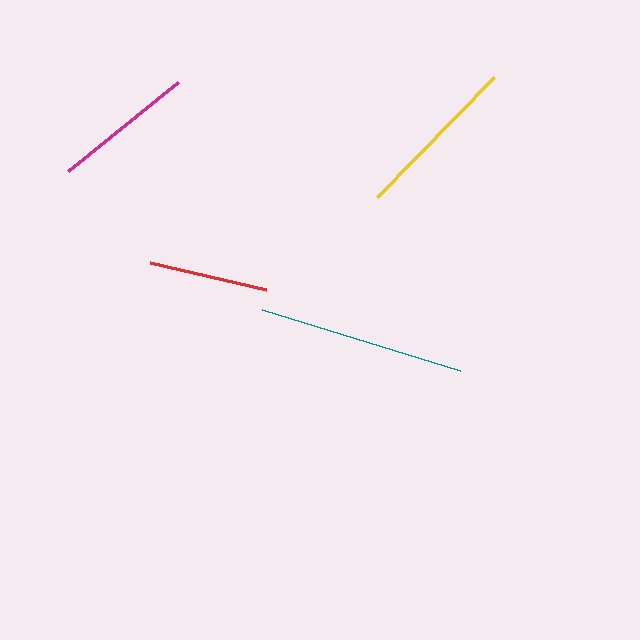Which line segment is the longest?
The teal line is the longest at approximately 207 pixels.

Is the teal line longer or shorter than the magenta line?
The teal line is longer than the magenta line.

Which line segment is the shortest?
The red line is the shortest at approximately 119 pixels.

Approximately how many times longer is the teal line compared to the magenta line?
The teal line is approximately 1.5 times the length of the magenta line.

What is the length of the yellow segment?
The yellow segment is approximately 168 pixels long.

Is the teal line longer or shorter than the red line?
The teal line is longer than the red line.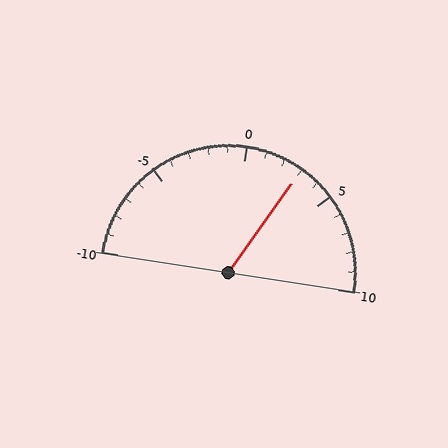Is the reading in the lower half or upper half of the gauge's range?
The reading is in the upper half of the range (-10 to 10).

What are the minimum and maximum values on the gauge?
The gauge ranges from -10 to 10.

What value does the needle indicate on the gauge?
The needle indicates approximately 3.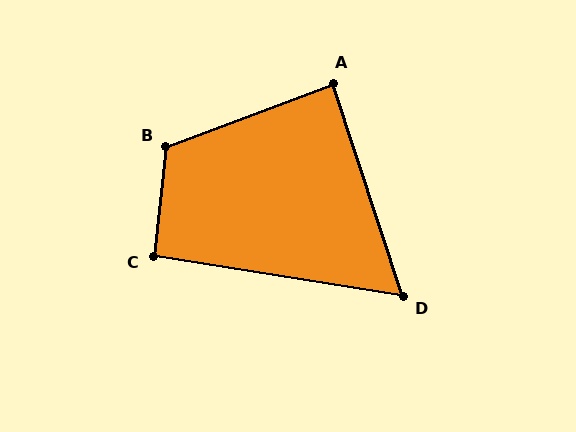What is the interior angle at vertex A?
Approximately 87 degrees (approximately right).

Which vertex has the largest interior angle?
B, at approximately 117 degrees.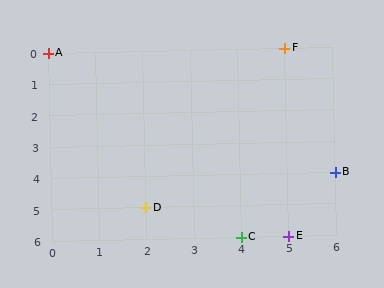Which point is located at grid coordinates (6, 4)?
Point B is at (6, 4).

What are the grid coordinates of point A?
Point A is at grid coordinates (0, 0).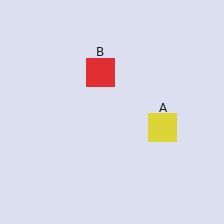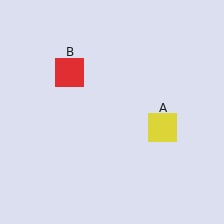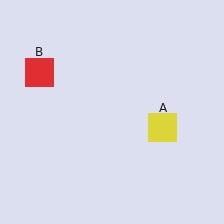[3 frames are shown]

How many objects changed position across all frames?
1 object changed position: red square (object B).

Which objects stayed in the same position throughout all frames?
Yellow square (object A) remained stationary.